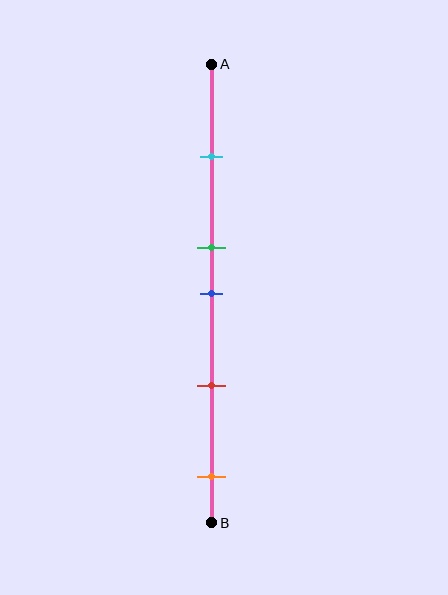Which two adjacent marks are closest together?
The green and blue marks are the closest adjacent pair.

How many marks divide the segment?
There are 5 marks dividing the segment.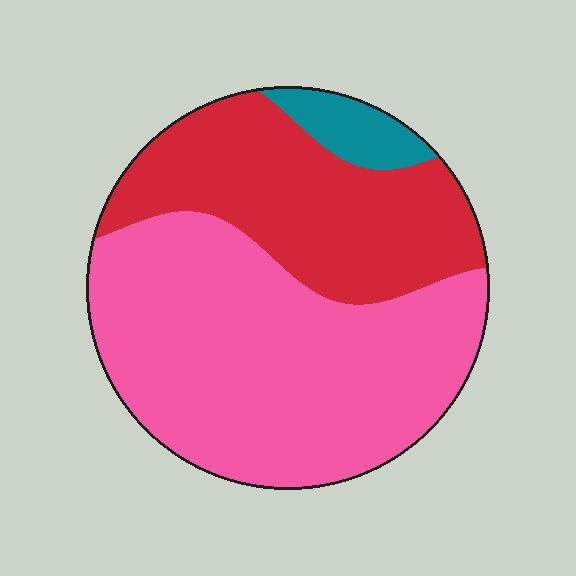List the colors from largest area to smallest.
From largest to smallest: pink, red, teal.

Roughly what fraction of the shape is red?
Red takes up about one third (1/3) of the shape.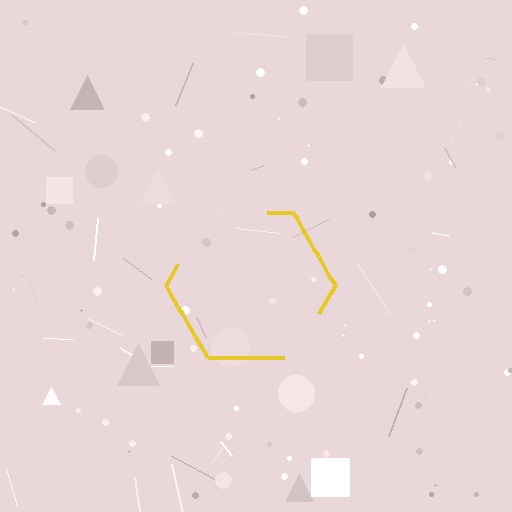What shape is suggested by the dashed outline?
The dashed outline suggests a hexagon.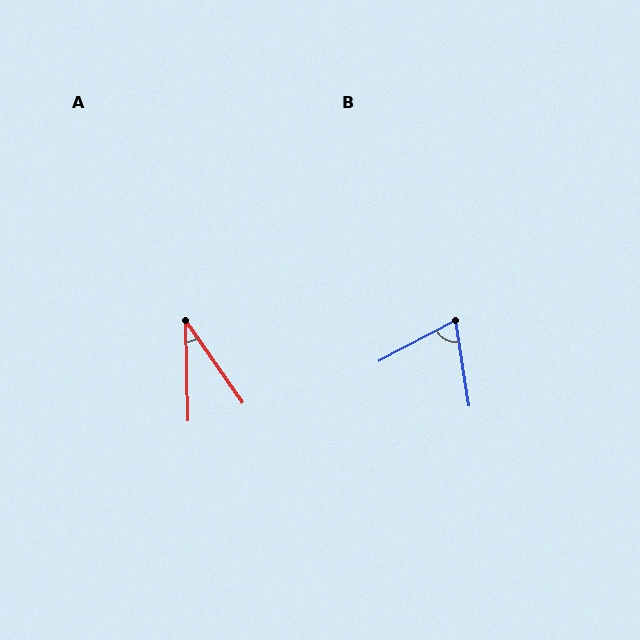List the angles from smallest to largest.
A (34°), B (71°).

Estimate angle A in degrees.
Approximately 34 degrees.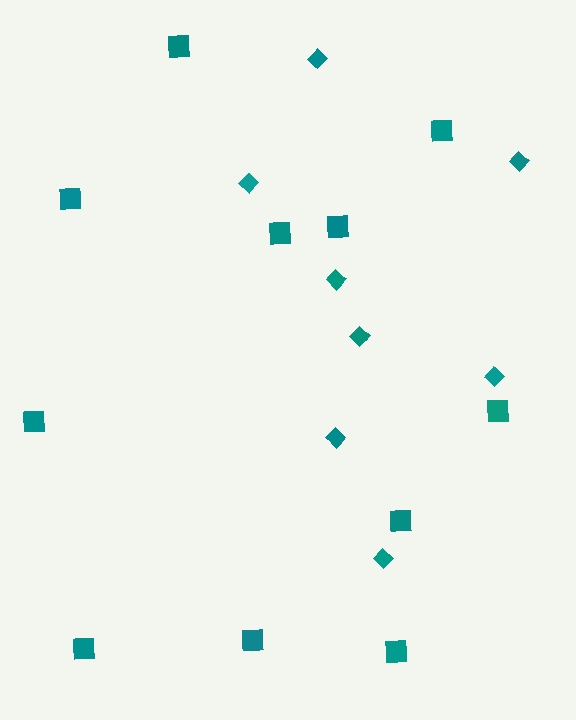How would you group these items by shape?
There are 2 groups: one group of diamonds (8) and one group of squares (11).